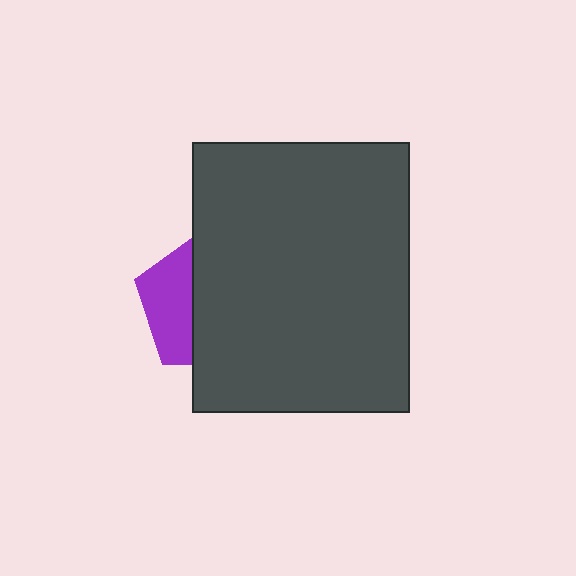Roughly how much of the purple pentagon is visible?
A small part of it is visible (roughly 35%).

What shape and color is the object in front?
The object in front is a dark gray rectangle.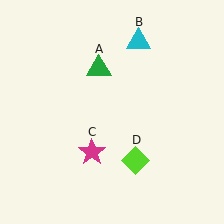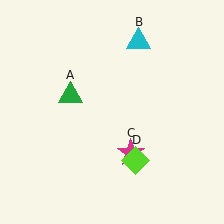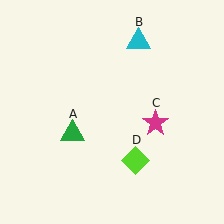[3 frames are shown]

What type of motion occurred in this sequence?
The green triangle (object A), magenta star (object C) rotated counterclockwise around the center of the scene.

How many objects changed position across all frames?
2 objects changed position: green triangle (object A), magenta star (object C).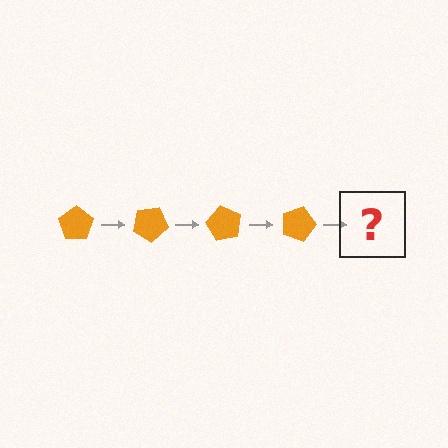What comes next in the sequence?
The next element should be an orange pentagon rotated 120 degrees.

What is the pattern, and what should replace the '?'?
The pattern is that the pentagon rotates 30 degrees each step. The '?' should be an orange pentagon rotated 120 degrees.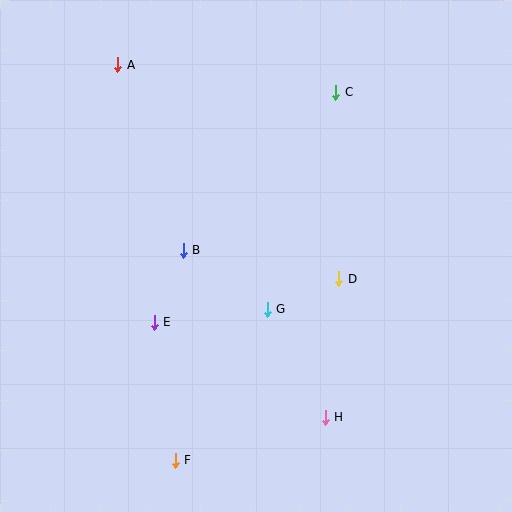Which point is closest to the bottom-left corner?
Point F is closest to the bottom-left corner.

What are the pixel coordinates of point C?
Point C is at (336, 92).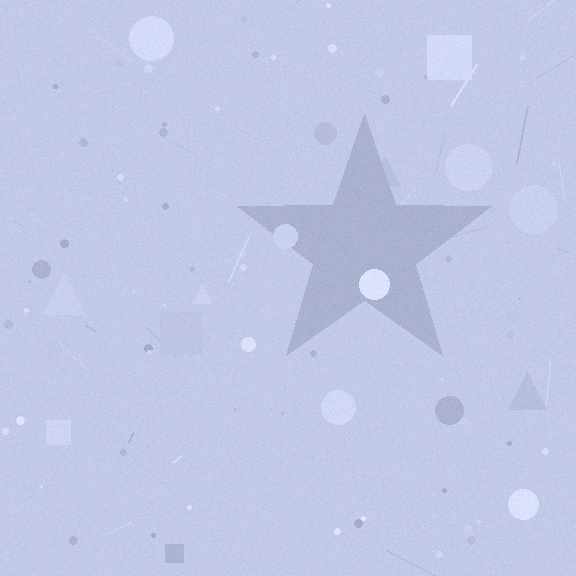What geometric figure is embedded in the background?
A star is embedded in the background.